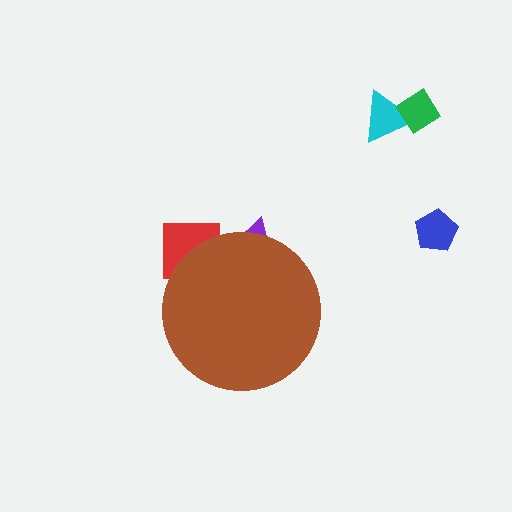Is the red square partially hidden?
Yes, the red square is partially hidden behind the brown circle.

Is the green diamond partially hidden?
No, the green diamond is fully visible.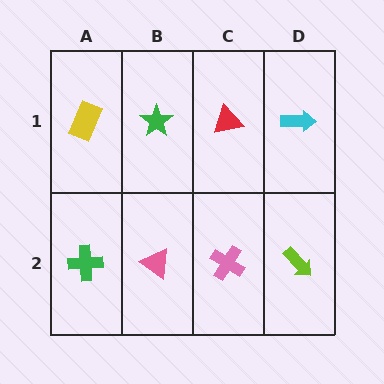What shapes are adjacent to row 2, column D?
A cyan arrow (row 1, column D), a pink cross (row 2, column C).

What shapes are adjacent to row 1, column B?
A pink triangle (row 2, column B), a yellow rectangle (row 1, column A), a red triangle (row 1, column C).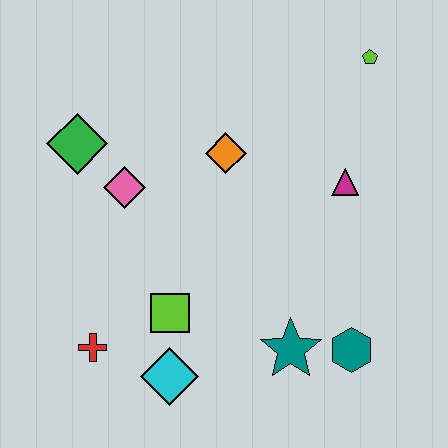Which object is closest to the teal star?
The teal hexagon is closest to the teal star.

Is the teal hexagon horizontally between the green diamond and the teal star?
No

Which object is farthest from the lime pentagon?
The red cross is farthest from the lime pentagon.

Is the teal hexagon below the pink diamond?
Yes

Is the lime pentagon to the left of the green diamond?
No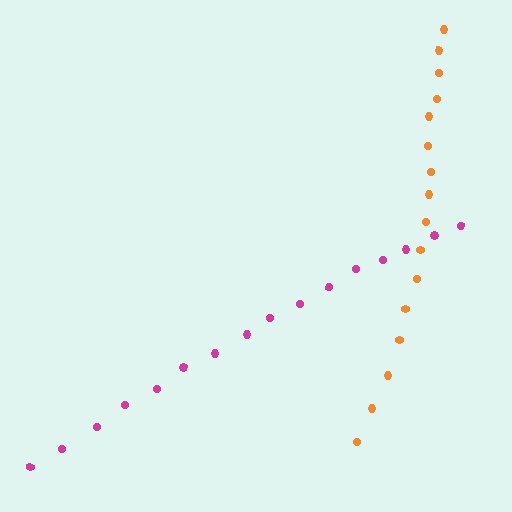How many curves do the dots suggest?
There are 2 distinct paths.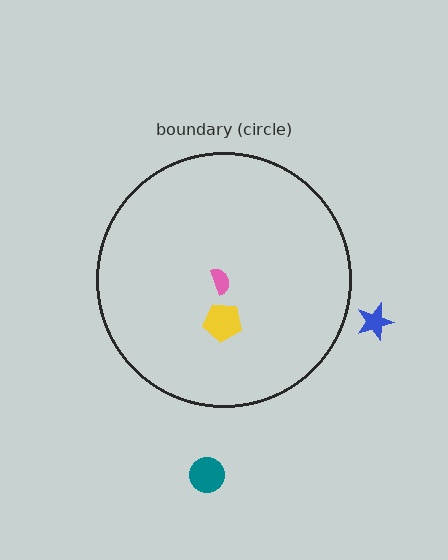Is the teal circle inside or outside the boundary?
Outside.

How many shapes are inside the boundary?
2 inside, 2 outside.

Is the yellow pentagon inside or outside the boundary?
Inside.